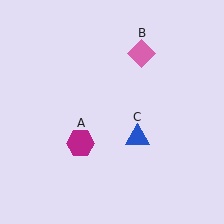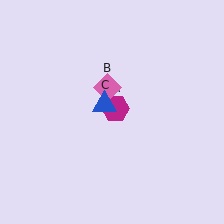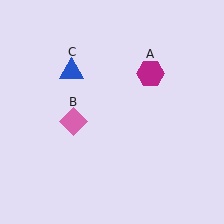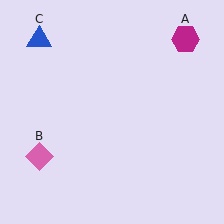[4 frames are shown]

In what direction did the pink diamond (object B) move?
The pink diamond (object B) moved down and to the left.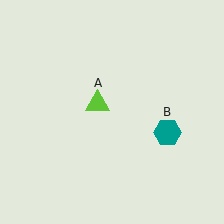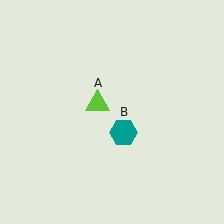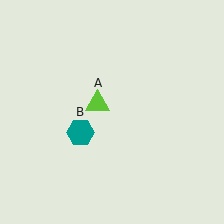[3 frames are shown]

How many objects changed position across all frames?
1 object changed position: teal hexagon (object B).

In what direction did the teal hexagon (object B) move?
The teal hexagon (object B) moved left.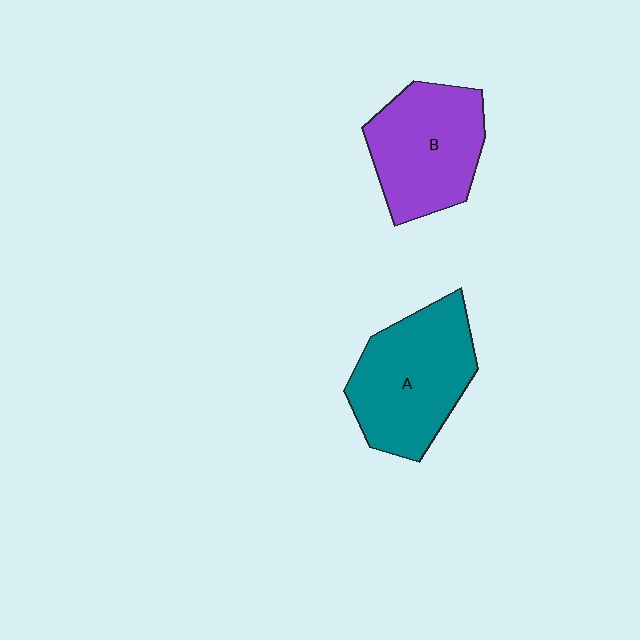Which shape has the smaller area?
Shape B (purple).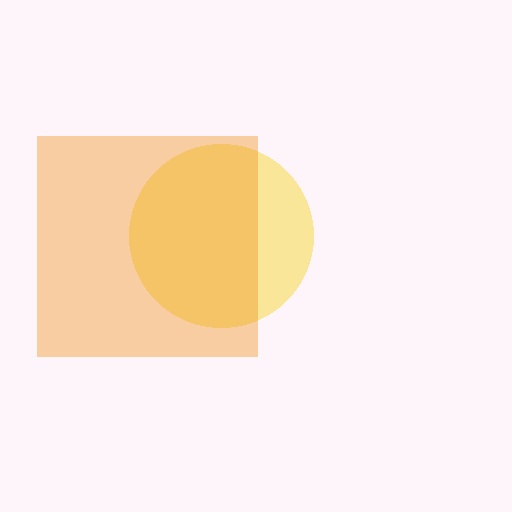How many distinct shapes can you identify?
There are 2 distinct shapes: a yellow circle, an orange square.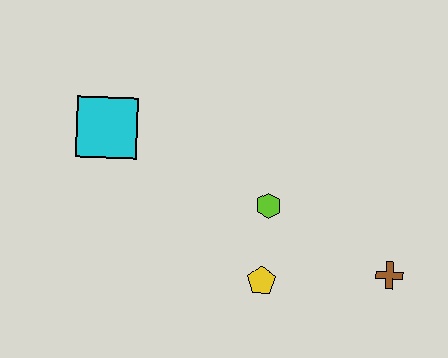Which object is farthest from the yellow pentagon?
The cyan square is farthest from the yellow pentagon.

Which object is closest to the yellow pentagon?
The lime hexagon is closest to the yellow pentagon.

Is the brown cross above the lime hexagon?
No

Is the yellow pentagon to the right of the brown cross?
No